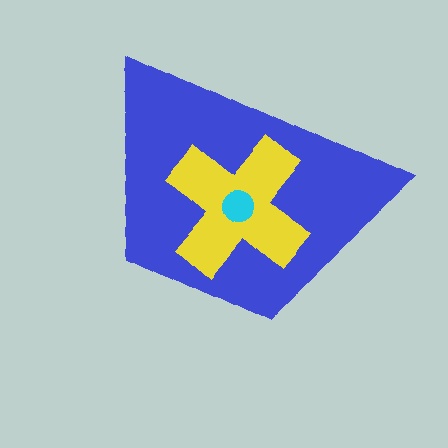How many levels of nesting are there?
3.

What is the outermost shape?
The blue trapezoid.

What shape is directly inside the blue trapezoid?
The yellow cross.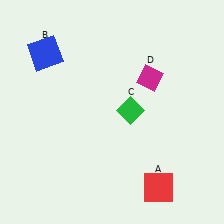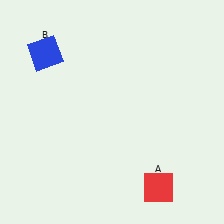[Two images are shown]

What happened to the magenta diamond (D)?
The magenta diamond (D) was removed in Image 2. It was in the top-right area of Image 1.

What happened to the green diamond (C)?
The green diamond (C) was removed in Image 2. It was in the top-right area of Image 1.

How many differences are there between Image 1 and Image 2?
There are 2 differences between the two images.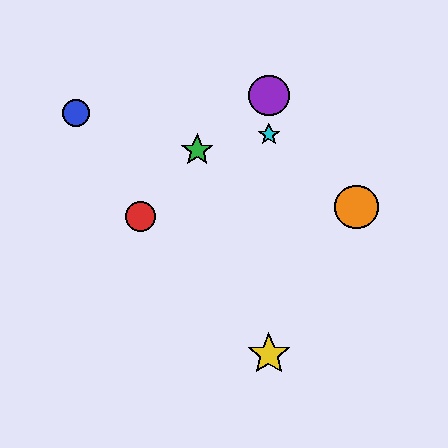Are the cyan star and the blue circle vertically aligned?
No, the cyan star is at x≈269 and the blue circle is at x≈76.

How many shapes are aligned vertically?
3 shapes (the yellow star, the purple circle, the cyan star) are aligned vertically.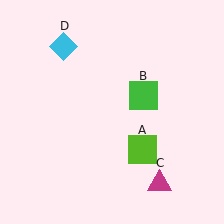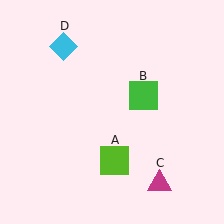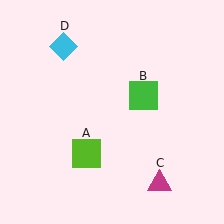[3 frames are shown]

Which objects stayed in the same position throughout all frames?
Green square (object B) and magenta triangle (object C) and cyan diamond (object D) remained stationary.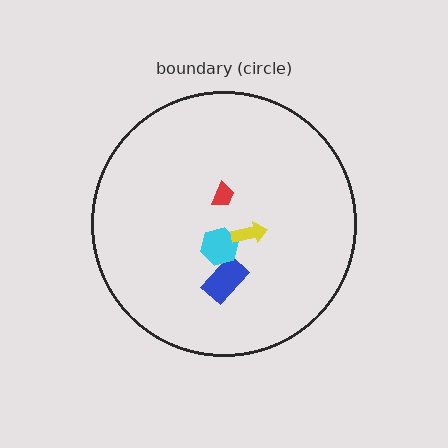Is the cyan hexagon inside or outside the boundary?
Inside.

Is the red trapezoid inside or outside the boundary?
Inside.